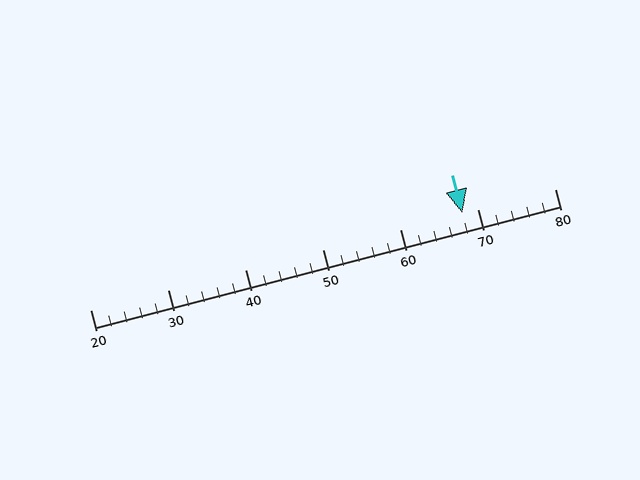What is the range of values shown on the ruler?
The ruler shows values from 20 to 80.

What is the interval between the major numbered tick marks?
The major tick marks are spaced 10 units apart.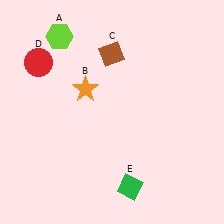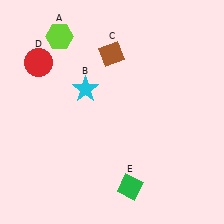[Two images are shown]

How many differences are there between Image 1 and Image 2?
There is 1 difference between the two images.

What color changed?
The star (B) changed from orange in Image 1 to cyan in Image 2.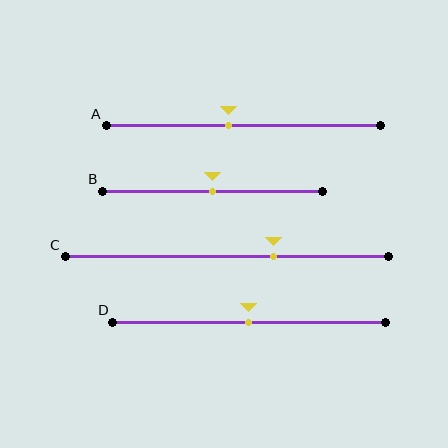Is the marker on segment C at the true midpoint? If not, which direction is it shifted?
No, the marker on segment C is shifted to the right by about 15% of the segment length.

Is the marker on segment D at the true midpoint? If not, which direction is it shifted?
Yes, the marker on segment D is at the true midpoint.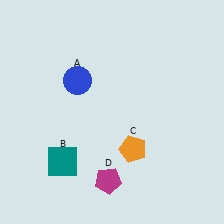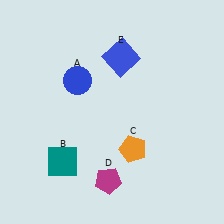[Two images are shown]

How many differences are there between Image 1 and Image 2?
There is 1 difference between the two images.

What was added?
A blue square (E) was added in Image 2.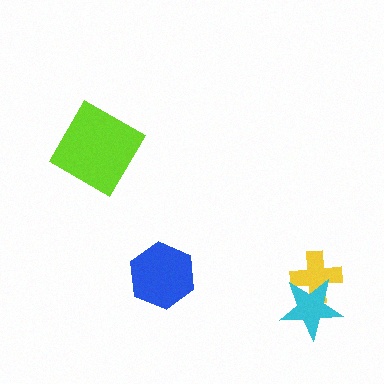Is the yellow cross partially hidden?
Yes, it is partially covered by another shape.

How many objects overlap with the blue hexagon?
0 objects overlap with the blue hexagon.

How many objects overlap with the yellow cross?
1 object overlaps with the yellow cross.